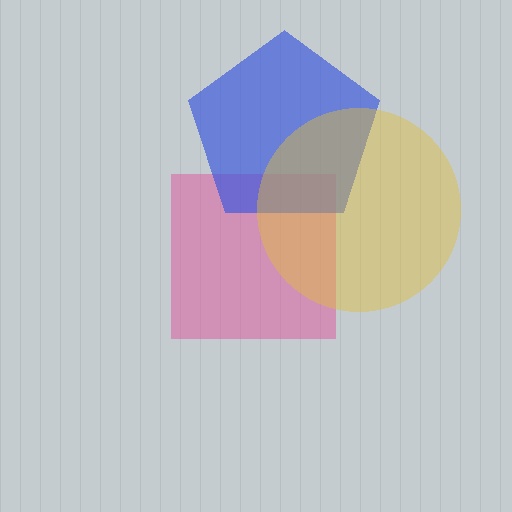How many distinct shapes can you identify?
There are 3 distinct shapes: a pink square, a blue pentagon, a yellow circle.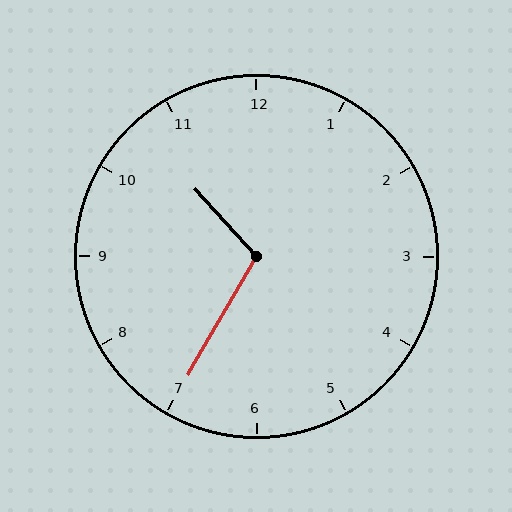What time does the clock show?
10:35.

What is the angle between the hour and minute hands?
Approximately 108 degrees.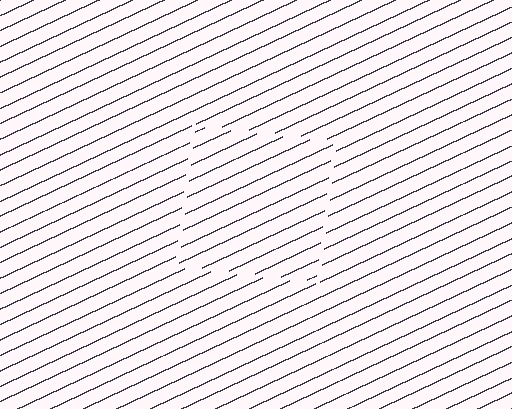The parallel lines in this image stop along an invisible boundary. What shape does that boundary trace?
An illusory square. The interior of the shape contains the same grating, shifted by half a period — the contour is defined by the phase discontinuity where line-ends from the inner and outer gratings abut.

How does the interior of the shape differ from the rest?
The interior of the shape contains the same grating, shifted by half a period — the contour is defined by the phase discontinuity where line-ends from the inner and outer gratings abut.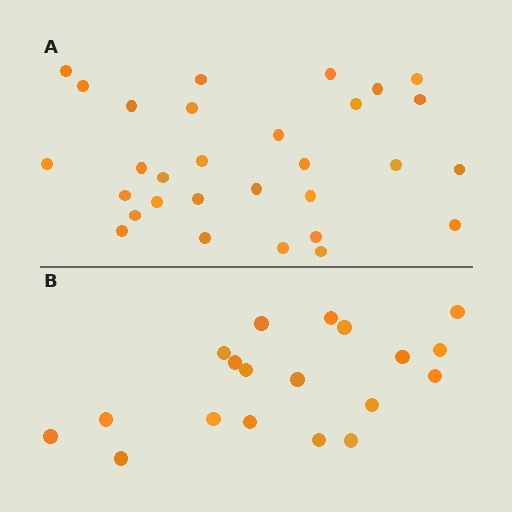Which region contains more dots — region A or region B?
Region A (the top region) has more dots.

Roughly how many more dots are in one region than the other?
Region A has roughly 12 or so more dots than region B.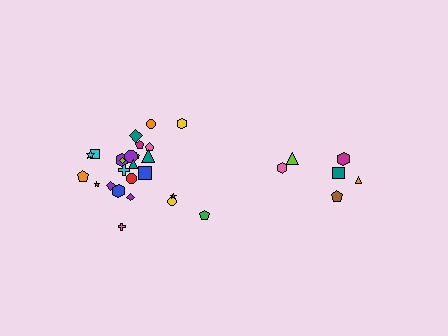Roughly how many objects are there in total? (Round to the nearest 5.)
Roughly 30 objects in total.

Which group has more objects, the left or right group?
The left group.